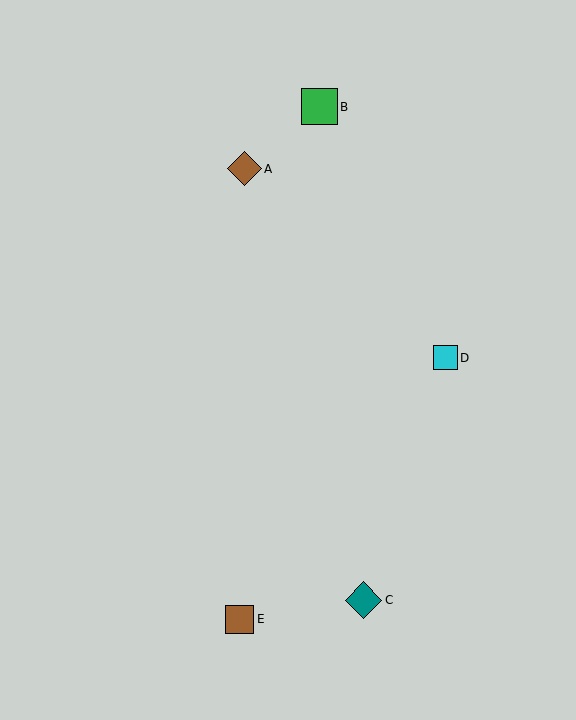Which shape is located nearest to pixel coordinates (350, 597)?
The teal diamond (labeled C) at (363, 600) is nearest to that location.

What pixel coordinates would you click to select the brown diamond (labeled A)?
Click at (245, 169) to select the brown diamond A.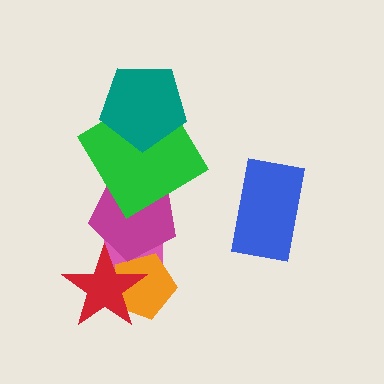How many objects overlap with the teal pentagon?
1 object overlaps with the teal pentagon.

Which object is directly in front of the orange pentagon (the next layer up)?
The magenta pentagon is directly in front of the orange pentagon.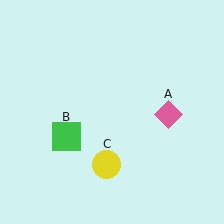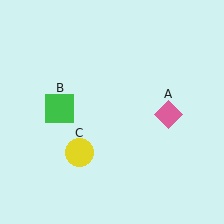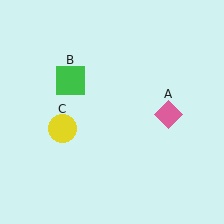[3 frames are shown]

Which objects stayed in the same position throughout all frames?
Pink diamond (object A) remained stationary.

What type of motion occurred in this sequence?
The green square (object B), yellow circle (object C) rotated clockwise around the center of the scene.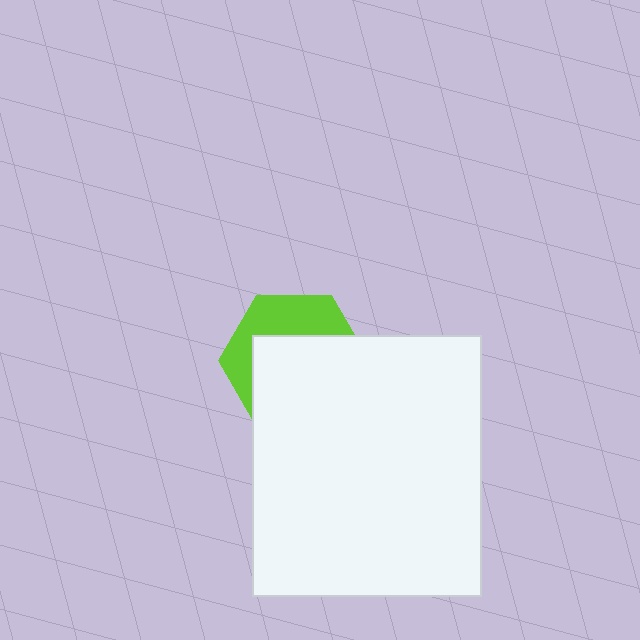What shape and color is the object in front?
The object in front is a white rectangle.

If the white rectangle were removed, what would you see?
You would see the complete lime hexagon.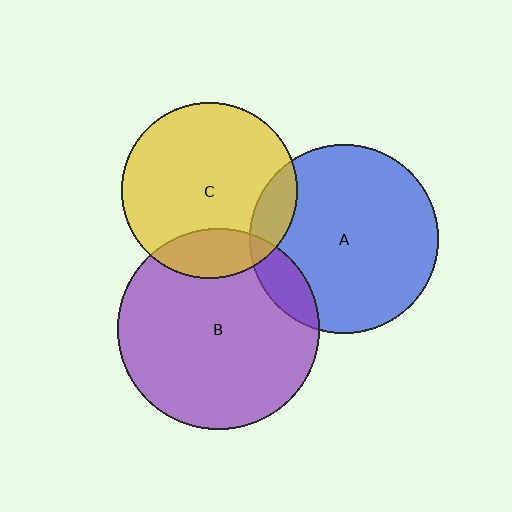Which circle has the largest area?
Circle B (purple).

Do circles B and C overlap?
Yes.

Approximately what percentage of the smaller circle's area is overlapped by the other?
Approximately 20%.